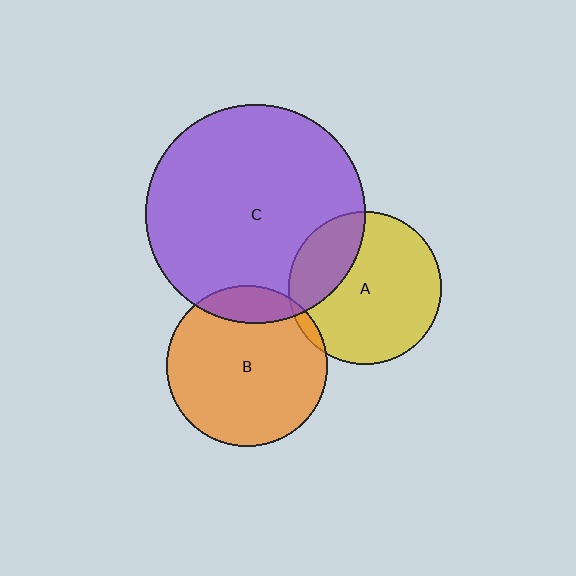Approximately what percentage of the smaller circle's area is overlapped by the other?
Approximately 5%.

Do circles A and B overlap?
Yes.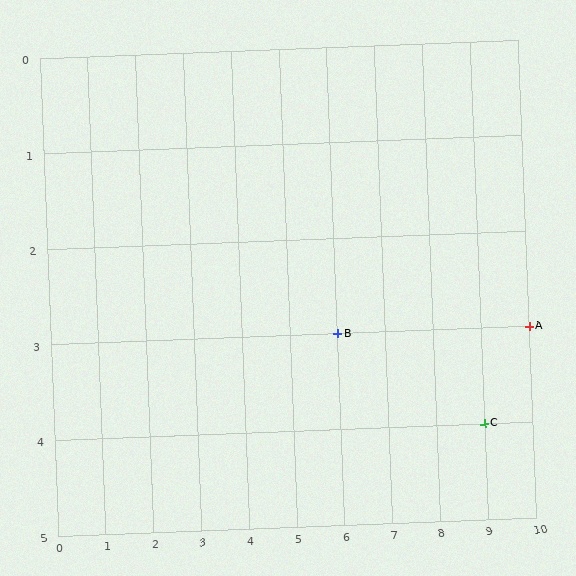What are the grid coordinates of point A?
Point A is at grid coordinates (10, 3).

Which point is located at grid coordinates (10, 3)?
Point A is at (10, 3).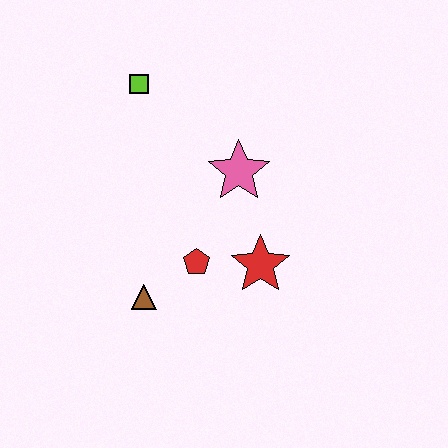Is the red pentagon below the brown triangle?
No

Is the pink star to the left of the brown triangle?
No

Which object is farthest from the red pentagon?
The lime square is farthest from the red pentagon.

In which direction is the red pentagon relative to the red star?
The red pentagon is to the left of the red star.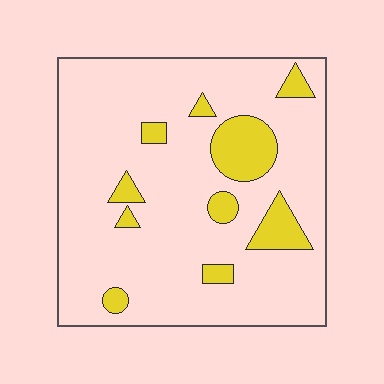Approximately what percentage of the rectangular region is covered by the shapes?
Approximately 15%.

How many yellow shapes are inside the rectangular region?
10.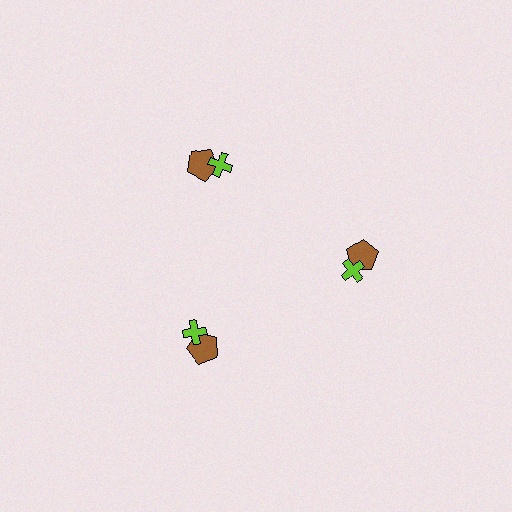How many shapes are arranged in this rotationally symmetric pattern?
There are 6 shapes, arranged in 3 groups of 2.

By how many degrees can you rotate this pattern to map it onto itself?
The pattern maps onto itself every 120 degrees of rotation.